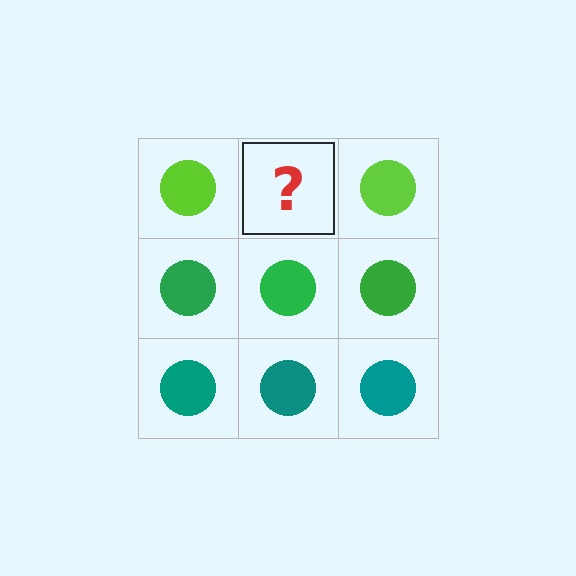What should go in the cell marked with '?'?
The missing cell should contain a lime circle.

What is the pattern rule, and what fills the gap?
The rule is that each row has a consistent color. The gap should be filled with a lime circle.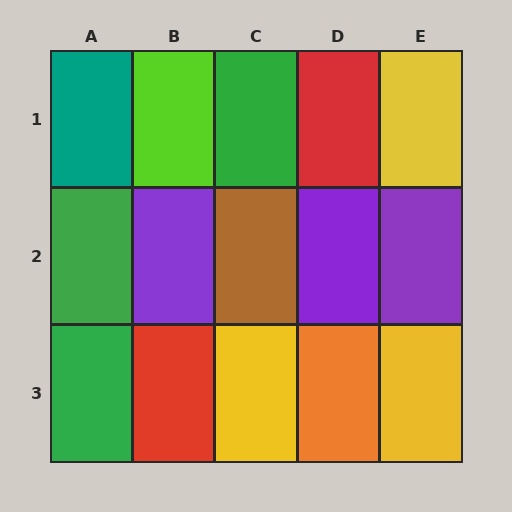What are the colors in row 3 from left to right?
Green, red, yellow, orange, yellow.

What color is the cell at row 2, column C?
Brown.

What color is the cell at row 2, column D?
Purple.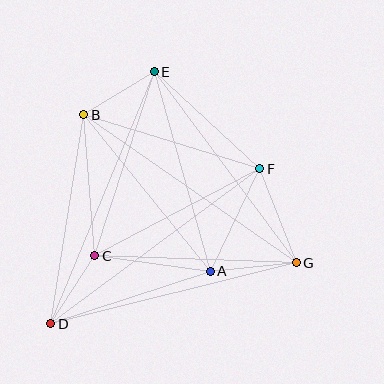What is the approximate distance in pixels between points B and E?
The distance between B and E is approximately 82 pixels.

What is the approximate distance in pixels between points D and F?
The distance between D and F is approximately 260 pixels.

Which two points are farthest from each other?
Points D and E are farthest from each other.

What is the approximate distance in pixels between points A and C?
The distance between A and C is approximately 117 pixels.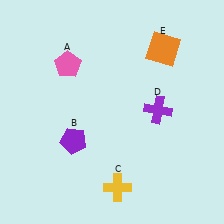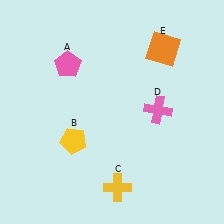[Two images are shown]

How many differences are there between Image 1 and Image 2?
There are 2 differences between the two images.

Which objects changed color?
B changed from purple to yellow. D changed from purple to pink.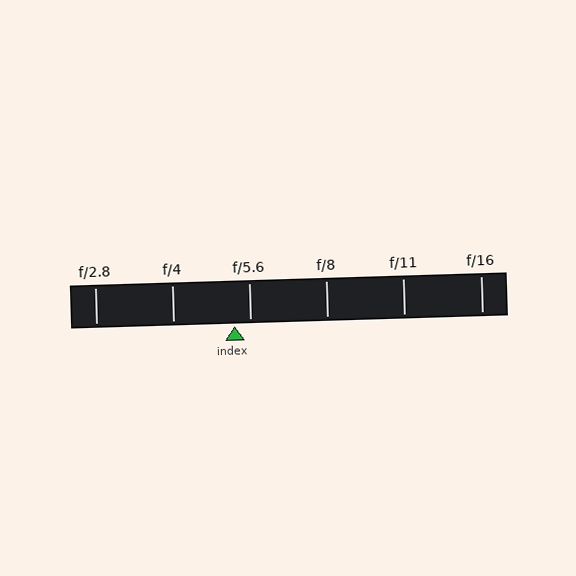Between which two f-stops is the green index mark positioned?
The index mark is between f/4 and f/5.6.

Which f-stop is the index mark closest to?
The index mark is closest to f/5.6.